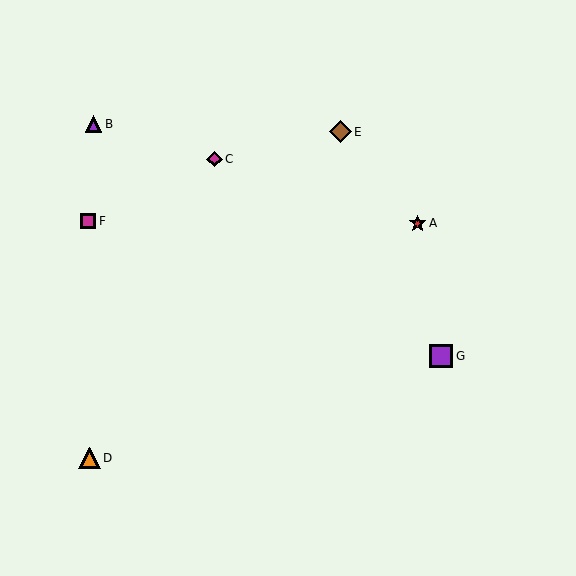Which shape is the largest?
The purple square (labeled G) is the largest.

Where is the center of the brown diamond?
The center of the brown diamond is at (340, 132).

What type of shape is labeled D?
Shape D is an orange triangle.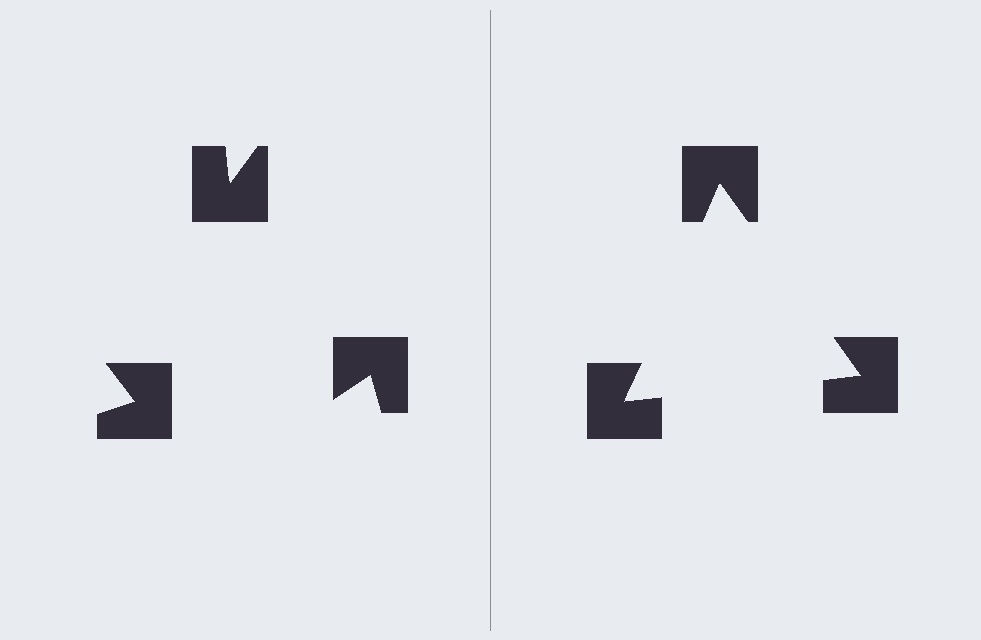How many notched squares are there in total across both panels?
6 — 3 on each side.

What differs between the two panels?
The notched squares are positioned identically on both sides; only the wedge orientations differ. On the right they align to a triangle; on the left they are misaligned.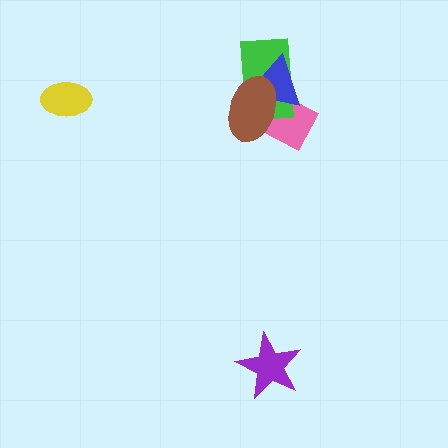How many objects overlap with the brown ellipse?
3 objects overlap with the brown ellipse.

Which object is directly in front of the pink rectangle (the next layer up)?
The green rectangle is directly in front of the pink rectangle.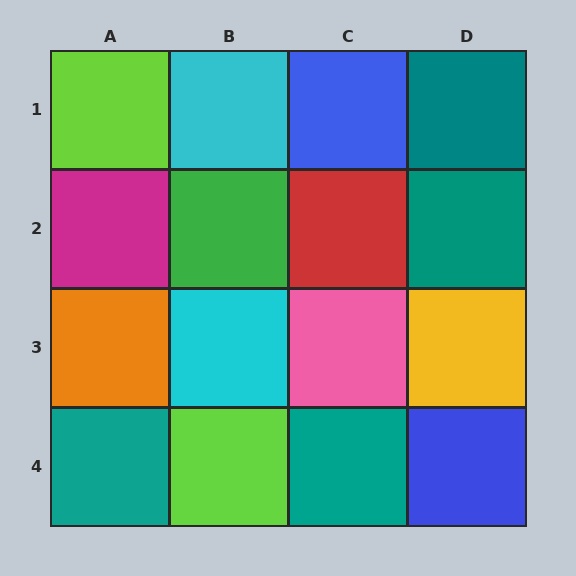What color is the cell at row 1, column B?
Cyan.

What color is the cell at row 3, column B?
Cyan.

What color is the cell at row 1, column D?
Teal.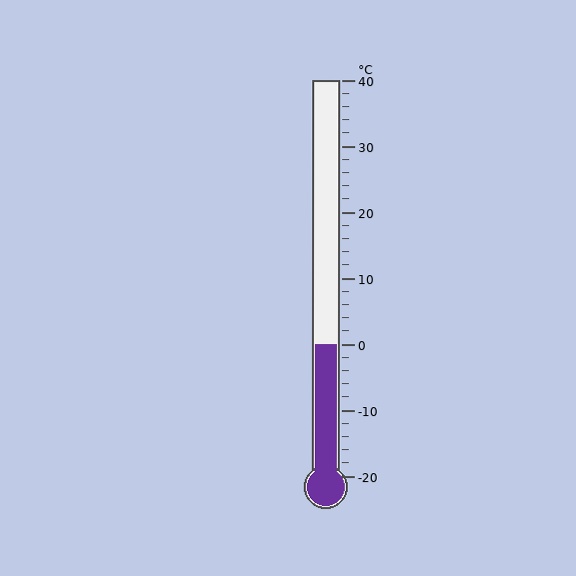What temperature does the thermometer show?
The thermometer shows approximately 0°C.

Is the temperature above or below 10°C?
The temperature is below 10°C.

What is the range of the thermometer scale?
The thermometer scale ranges from -20°C to 40°C.